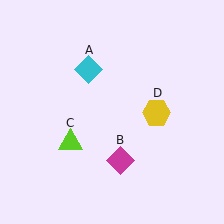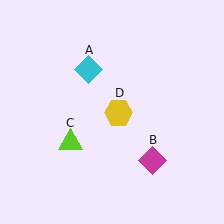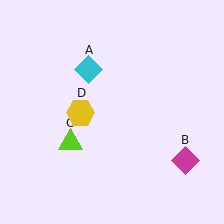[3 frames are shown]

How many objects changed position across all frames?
2 objects changed position: magenta diamond (object B), yellow hexagon (object D).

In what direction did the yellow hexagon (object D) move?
The yellow hexagon (object D) moved left.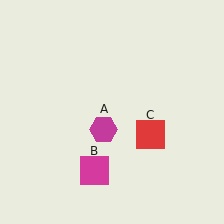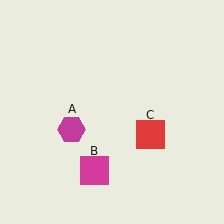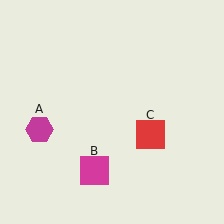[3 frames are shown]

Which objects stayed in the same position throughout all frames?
Magenta square (object B) and red square (object C) remained stationary.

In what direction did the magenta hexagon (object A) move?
The magenta hexagon (object A) moved left.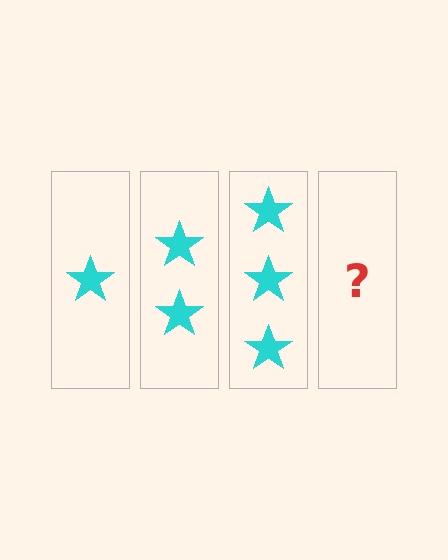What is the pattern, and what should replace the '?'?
The pattern is that each step adds one more star. The '?' should be 4 stars.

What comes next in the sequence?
The next element should be 4 stars.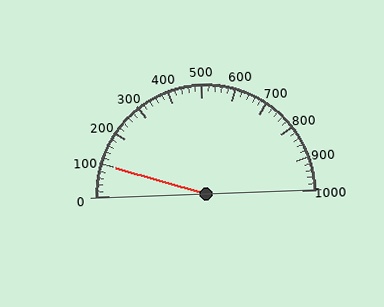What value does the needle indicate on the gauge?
The needle indicates approximately 100.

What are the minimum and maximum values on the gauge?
The gauge ranges from 0 to 1000.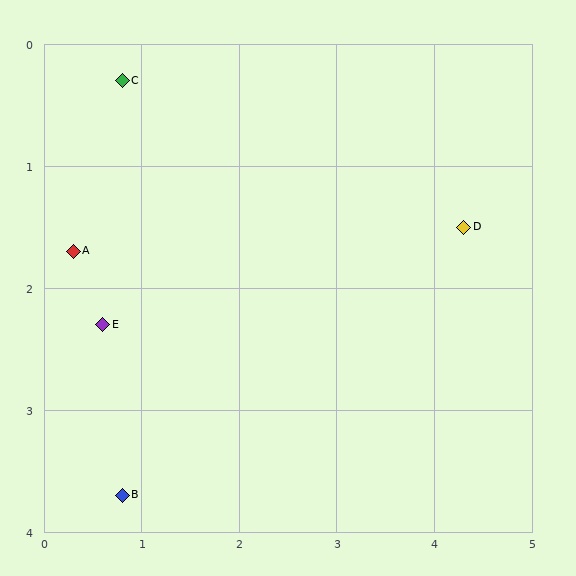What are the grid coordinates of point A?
Point A is at approximately (0.3, 1.7).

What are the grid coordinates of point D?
Point D is at approximately (4.3, 1.5).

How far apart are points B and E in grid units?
Points B and E are about 1.4 grid units apart.